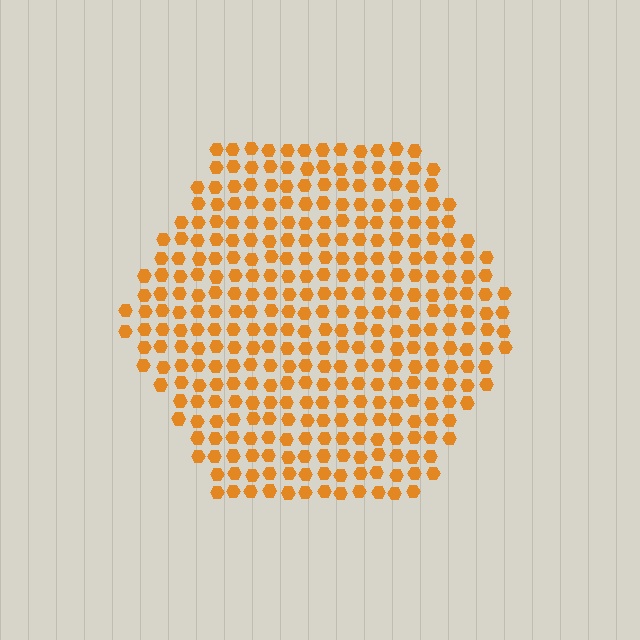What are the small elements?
The small elements are hexagons.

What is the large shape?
The large shape is a hexagon.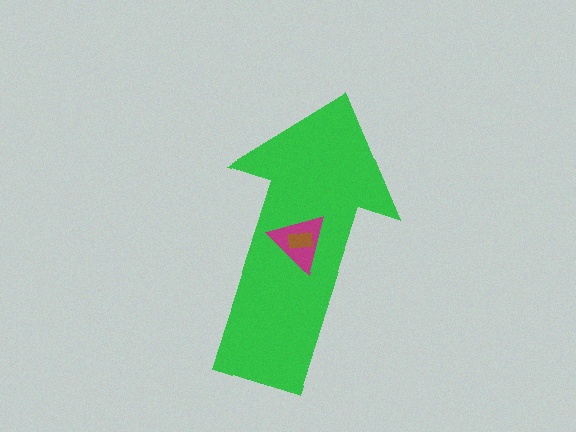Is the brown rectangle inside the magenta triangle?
Yes.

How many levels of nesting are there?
3.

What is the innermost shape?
The brown rectangle.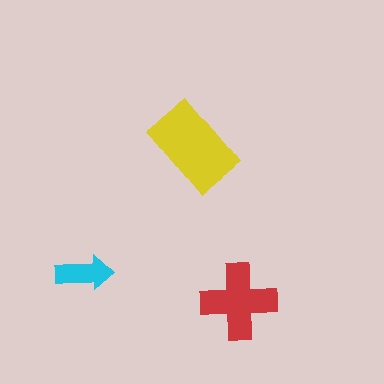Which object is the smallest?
The cyan arrow.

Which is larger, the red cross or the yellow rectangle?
The yellow rectangle.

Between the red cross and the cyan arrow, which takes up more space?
The red cross.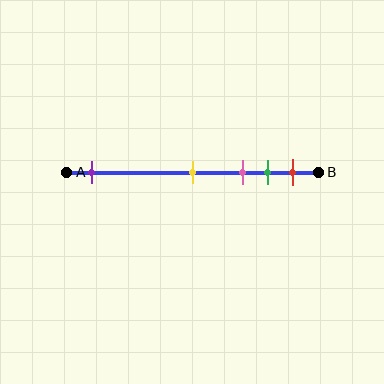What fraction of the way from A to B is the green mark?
The green mark is approximately 80% (0.8) of the way from A to B.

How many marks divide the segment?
There are 5 marks dividing the segment.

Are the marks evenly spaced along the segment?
No, the marks are not evenly spaced.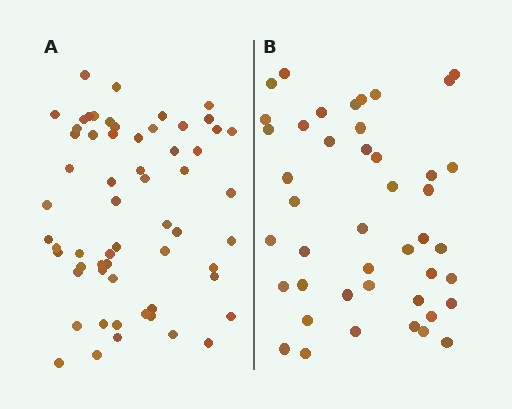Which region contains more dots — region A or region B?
Region A (the left region) has more dots.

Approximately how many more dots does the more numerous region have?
Region A has approximately 15 more dots than region B.